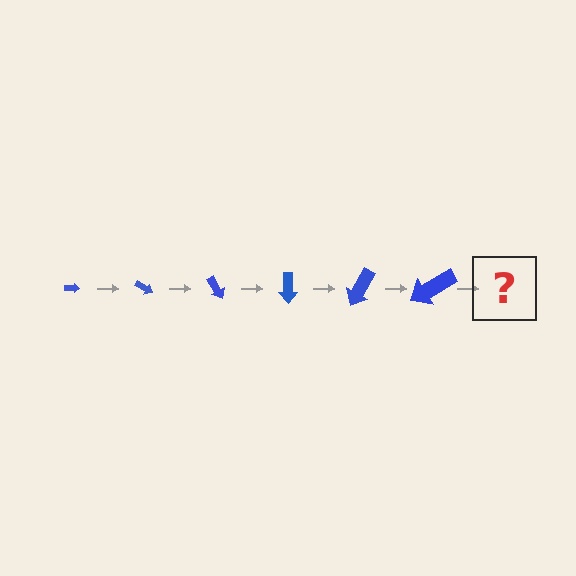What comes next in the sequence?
The next element should be an arrow, larger than the previous one and rotated 180 degrees from the start.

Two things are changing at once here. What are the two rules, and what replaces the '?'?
The two rules are that the arrow grows larger each step and it rotates 30 degrees each step. The '?' should be an arrow, larger than the previous one and rotated 180 degrees from the start.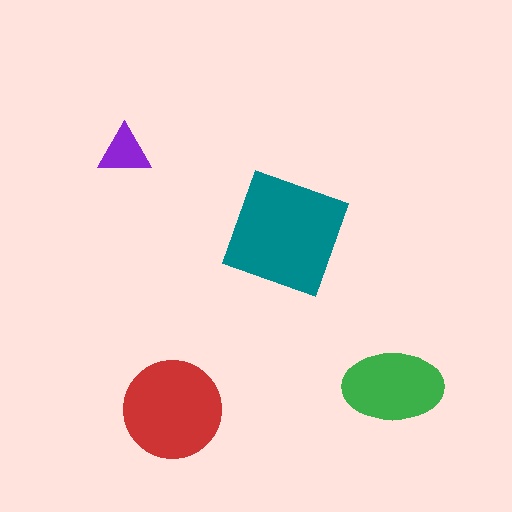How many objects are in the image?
There are 4 objects in the image.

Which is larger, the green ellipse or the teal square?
The teal square.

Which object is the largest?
The teal square.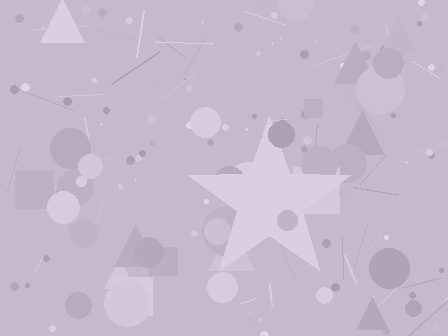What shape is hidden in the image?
A star is hidden in the image.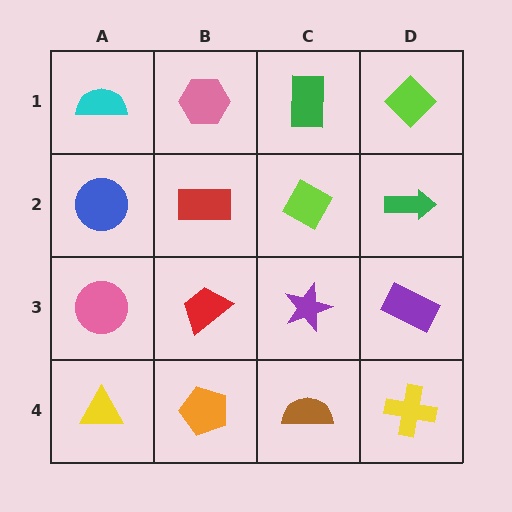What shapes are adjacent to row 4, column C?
A purple star (row 3, column C), an orange pentagon (row 4, column B), a yellow cross (row 4, column D).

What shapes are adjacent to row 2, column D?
A lime diamond (row 1, column D), a purple rectangle (row 3, column D), a lime diamond (row 2, column C).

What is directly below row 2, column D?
A purple rectangle.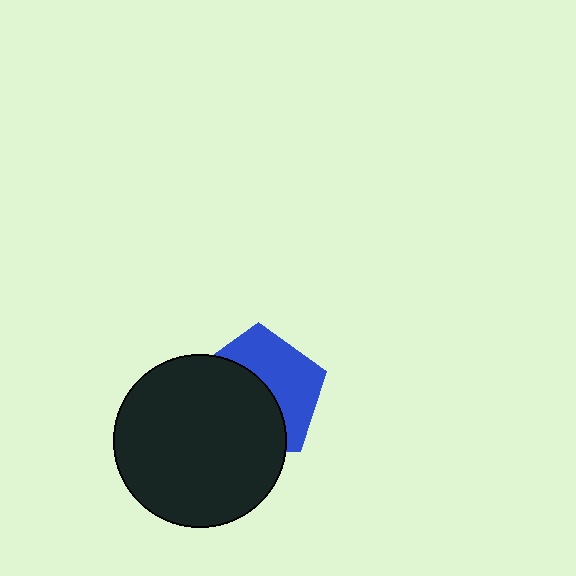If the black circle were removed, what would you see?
You would see the complete blue pentagon.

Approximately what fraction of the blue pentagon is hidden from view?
Roughly 54% of the blue pentagon is hidden behind the black circle.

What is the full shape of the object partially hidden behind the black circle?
The partially hidden object is a blue pentagon.